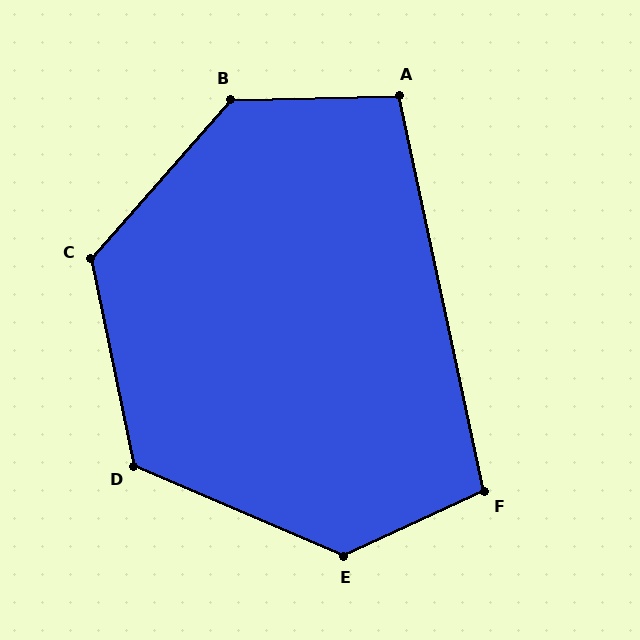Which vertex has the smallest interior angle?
A, at approximately 101 degrees.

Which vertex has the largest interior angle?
B, at approximately 133 degrees.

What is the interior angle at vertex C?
Approximately 127 degrees (obtuse).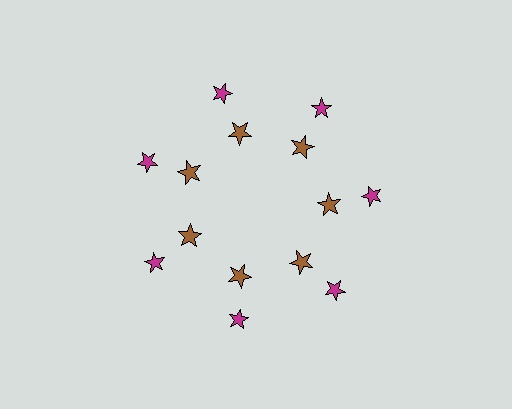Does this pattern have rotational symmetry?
Yes, this pattern has 7-fold rotational symmetry. It looks the same after rotating 51 degrees around the center.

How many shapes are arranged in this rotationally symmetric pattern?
There are 14 shapes, arranged in 7 groups of 2.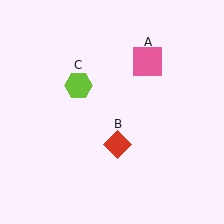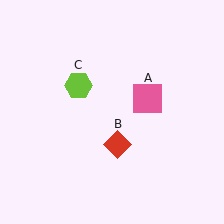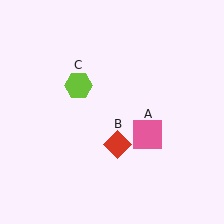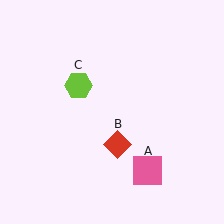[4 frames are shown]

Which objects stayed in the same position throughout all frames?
Red diamond (object B) and lime hexagon (object C) remained stationary.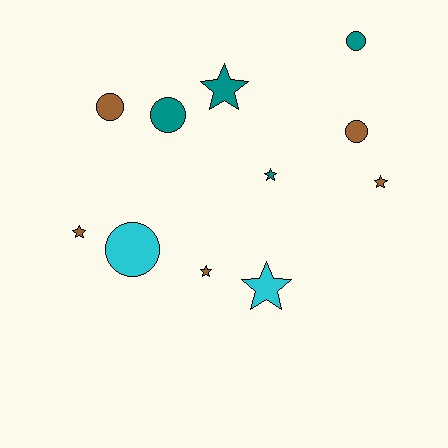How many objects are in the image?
There are 11 objects.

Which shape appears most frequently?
Star, with 6 objects.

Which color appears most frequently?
Brown, with 5 objects.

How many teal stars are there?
There are 2 teal stars.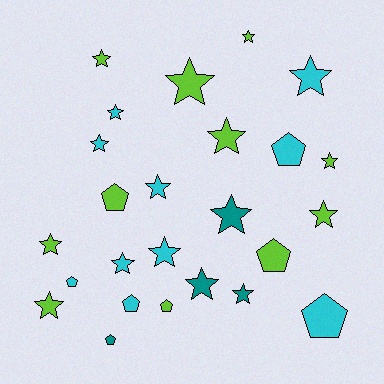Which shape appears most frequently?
Star, with 17 objects.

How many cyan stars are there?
There are 6 cyan stars.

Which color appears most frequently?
Lime, with 11 objects.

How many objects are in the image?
There are 25 objects.